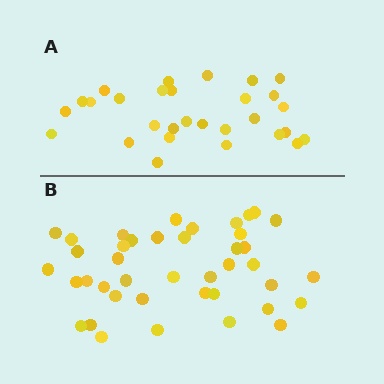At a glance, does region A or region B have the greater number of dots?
Region B (the bottom region) has more dots.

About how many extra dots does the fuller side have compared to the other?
Region B has roughly 12 or so more dots than region A.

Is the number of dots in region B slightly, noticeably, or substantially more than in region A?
Region B has noticeably more, but not dramatically so. The ratio is roughly 1.4 to 1.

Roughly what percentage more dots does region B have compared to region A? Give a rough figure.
About 40% more.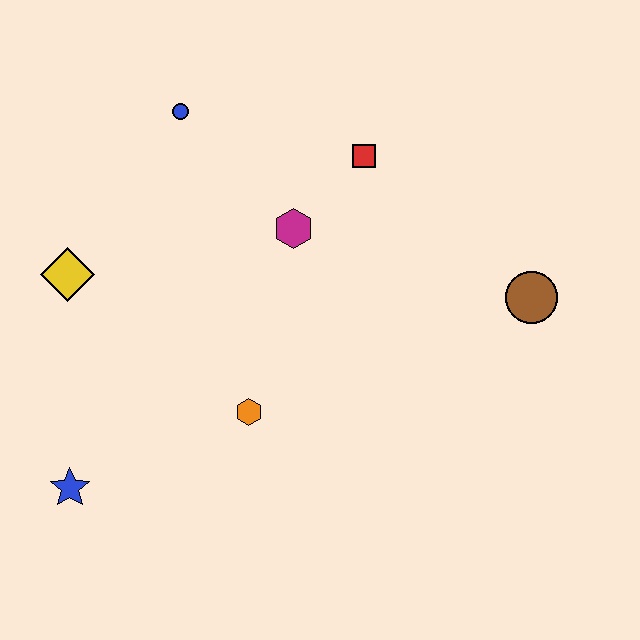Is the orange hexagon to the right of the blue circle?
Yes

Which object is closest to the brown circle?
The red square is closest to the brown circle.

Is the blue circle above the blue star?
Yes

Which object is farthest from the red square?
The blue star is farthest from the red square.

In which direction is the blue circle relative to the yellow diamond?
The blue circle is above the yellow diamond.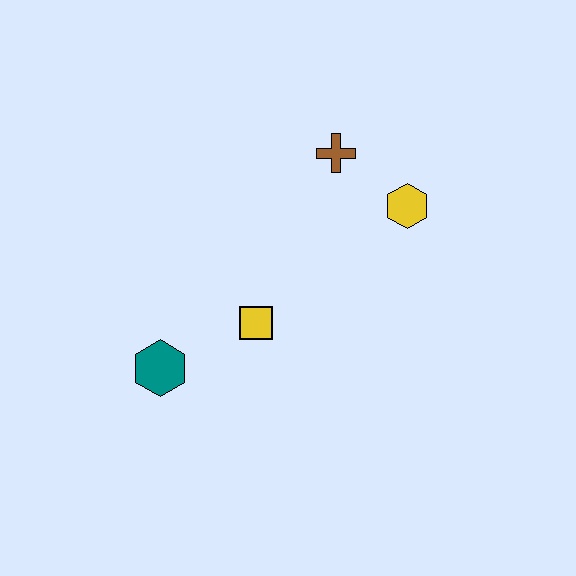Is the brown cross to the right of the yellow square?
Yes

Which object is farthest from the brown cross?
The teal hexagon is farthest from the brown cross.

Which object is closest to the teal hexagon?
The yellow square is closest to the teal hexagon.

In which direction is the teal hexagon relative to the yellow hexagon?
The teal hexagon is to the left of the yellow hexagon.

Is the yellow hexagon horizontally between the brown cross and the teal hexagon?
No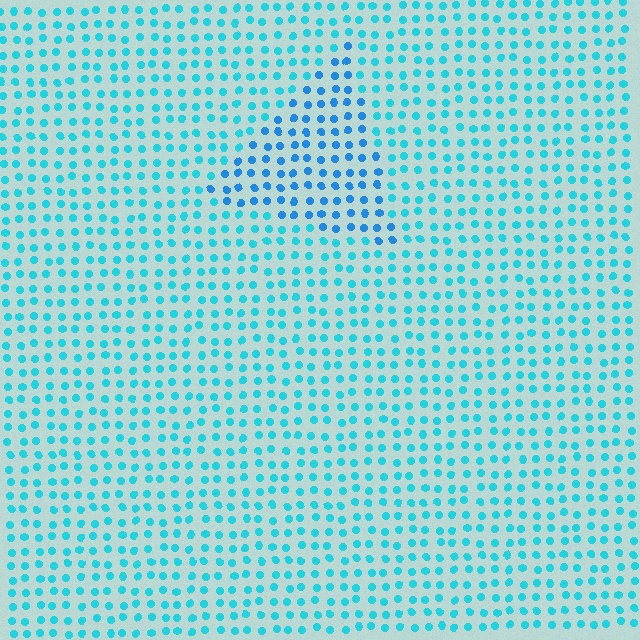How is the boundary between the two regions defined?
The boundary is defined purely by a slight shift in hue (about 23 degrees). Spacing, size, and orientation are identical on both sides.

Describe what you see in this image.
The image is filled with small cyan elements in a uniform arrangement. A triangle-shaped region is visible where the elements are tinted to a slightly different hue, forming a subtle color boundary.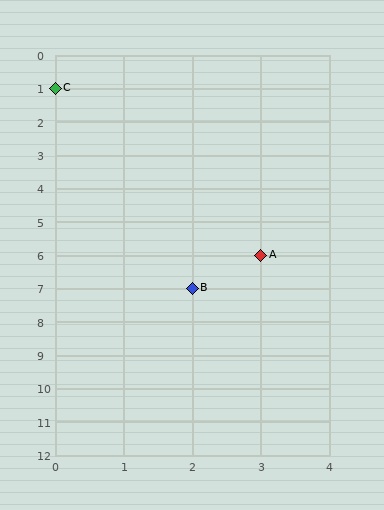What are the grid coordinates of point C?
Point C is at grid coordinates (0, 1).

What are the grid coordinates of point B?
Point B is at grid coordinates (2, 7).